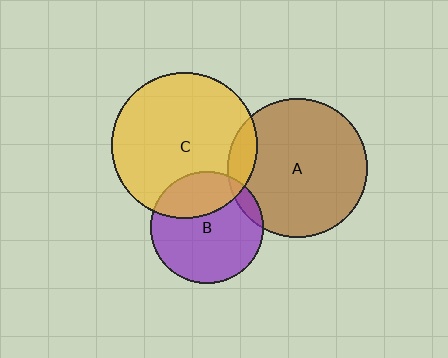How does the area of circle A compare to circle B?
Approximately 1.5 times.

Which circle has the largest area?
Circle C (yellow).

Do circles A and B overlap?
Yes.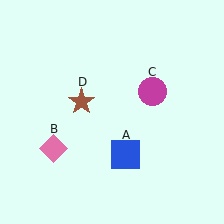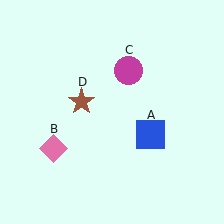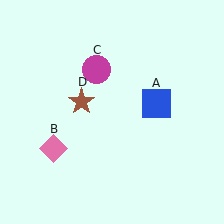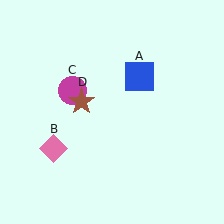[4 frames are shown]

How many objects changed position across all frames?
2 objects changed position: blue square (object A), magenta circle (object C).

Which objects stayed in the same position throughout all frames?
Pink diamond (object B) and brown star (object D) remained stationary.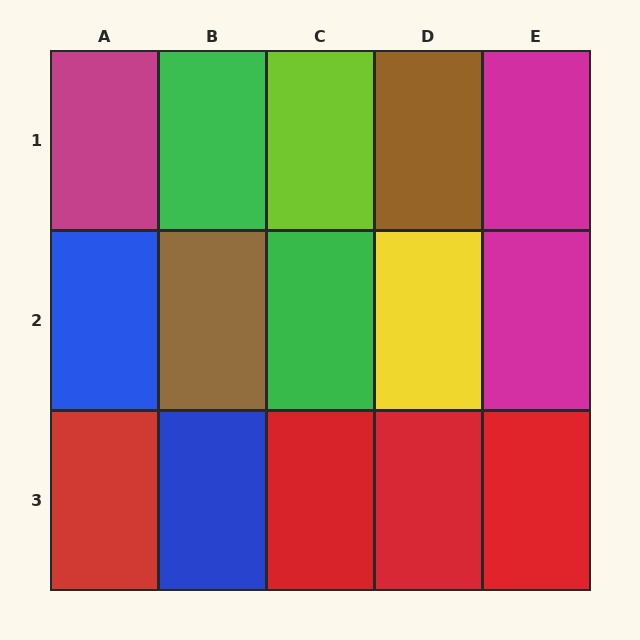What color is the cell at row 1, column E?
Magenta.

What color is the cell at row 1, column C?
Lime.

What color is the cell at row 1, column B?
Green.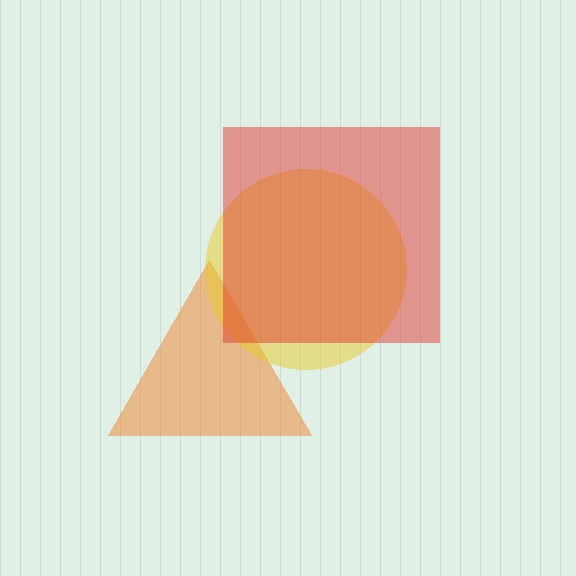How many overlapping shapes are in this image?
There are 3 overlapping shapes in the image.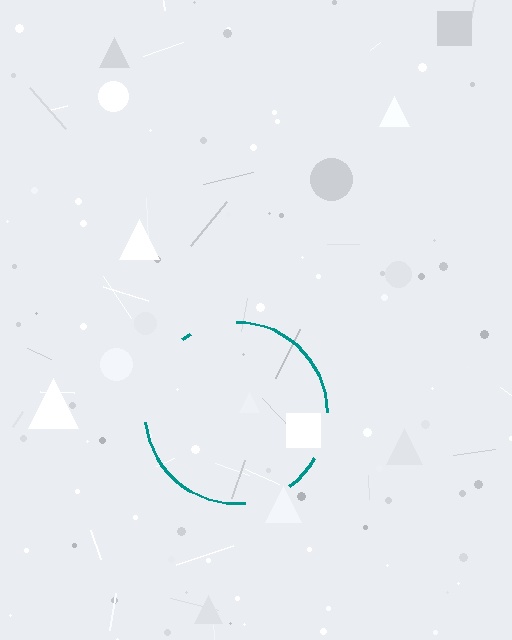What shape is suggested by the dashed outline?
The dashed outline suggests a circle.